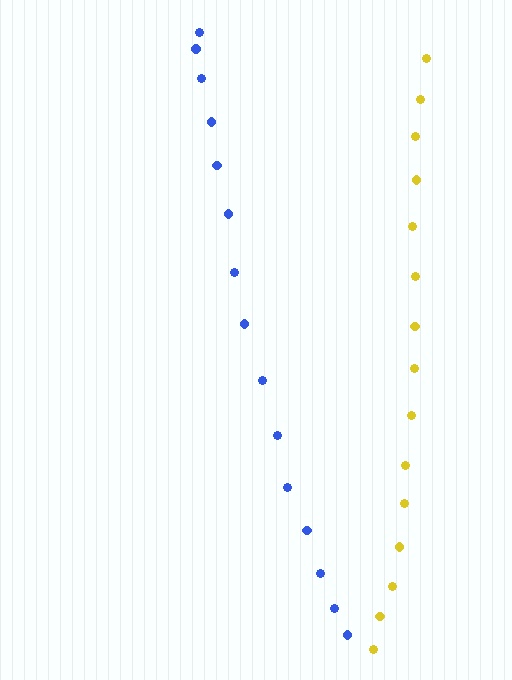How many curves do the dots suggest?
There are 2 distinct paths.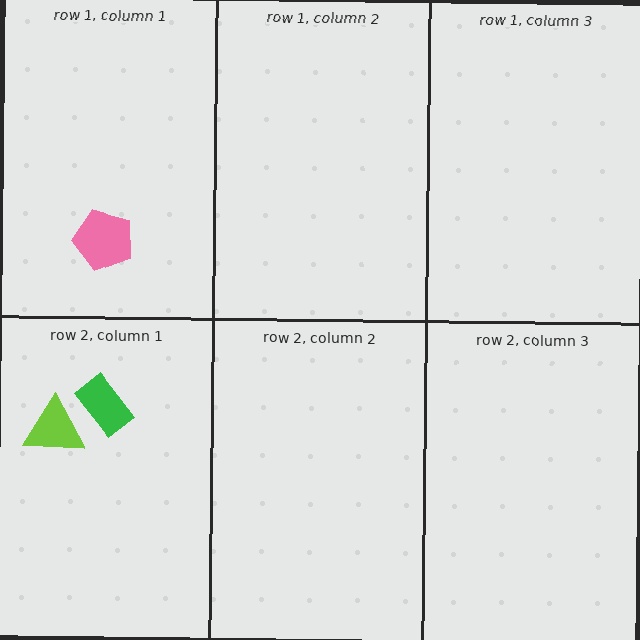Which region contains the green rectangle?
The row 2, column 1 region.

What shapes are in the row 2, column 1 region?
The green rectangle, the lime triangle.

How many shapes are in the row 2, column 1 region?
2.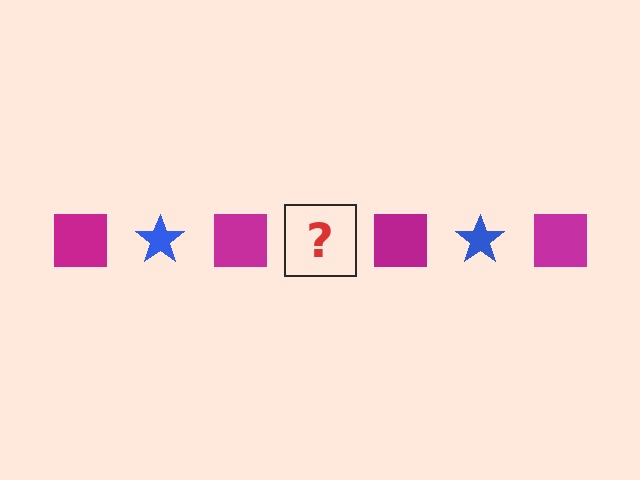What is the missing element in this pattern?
The missing element is a blue star.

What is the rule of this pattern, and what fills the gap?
The rule is that the pattern alternates between magenta square and blue star. The gap should be filled with a blue star.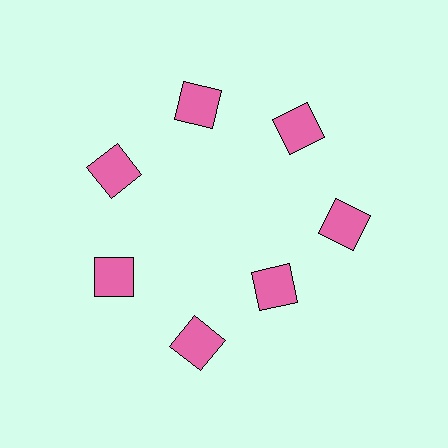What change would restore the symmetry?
The symmetry would be restored by moving it outward, back onto the ring so that all 7 squares sit at equal angles and equal distance from the center.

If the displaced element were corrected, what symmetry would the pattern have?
It would have 7-fold rotational symmetry — the pattern would map onto itself every 51 degrees.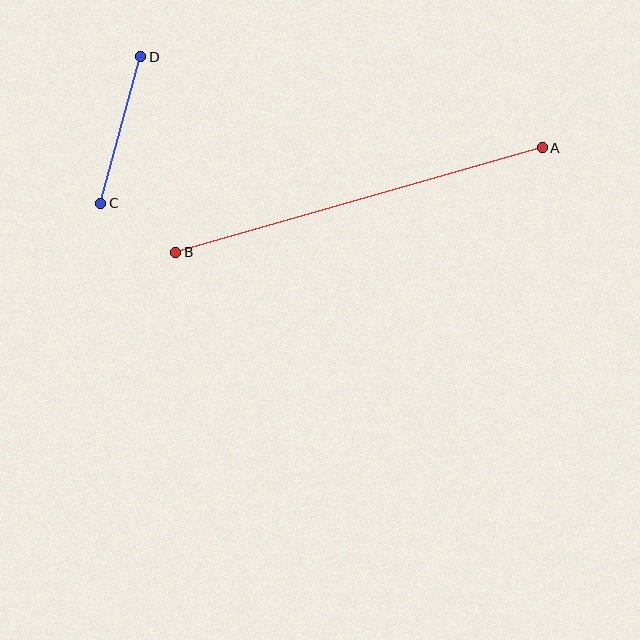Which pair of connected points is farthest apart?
Points A and B are farthest apart.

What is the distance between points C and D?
The distance is approximately 152 pixels.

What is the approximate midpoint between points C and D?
The midpoint is at approximately (121, 130) pixels.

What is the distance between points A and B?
The distance is approximately 381 pixels.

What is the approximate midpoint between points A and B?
The midpoint is at approximately (359, 200) pixels.